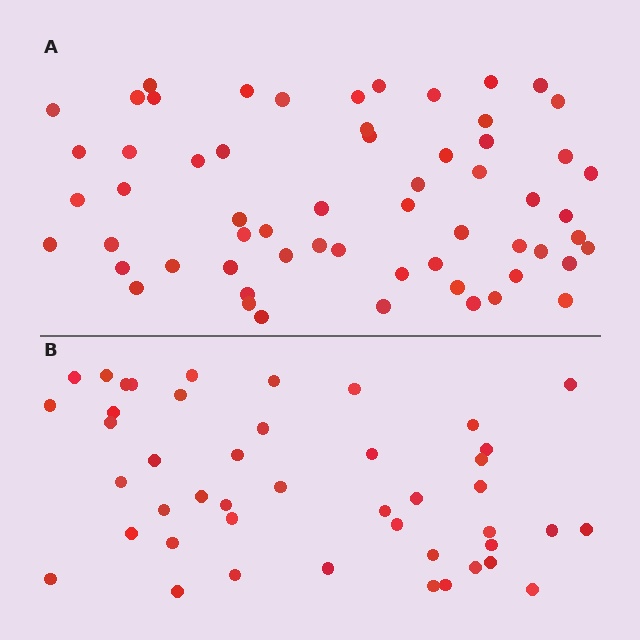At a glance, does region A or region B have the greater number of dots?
Region A (the top region) has more dots.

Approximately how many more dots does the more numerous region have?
Region A has approximately 15 more dots than region B.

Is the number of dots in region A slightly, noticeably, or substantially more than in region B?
Region A has noticeably more, but not dramatically so. The ratio is roughly 1.3 to 1.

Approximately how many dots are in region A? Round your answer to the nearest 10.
About 60 dots.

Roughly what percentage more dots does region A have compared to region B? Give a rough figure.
About 35% more.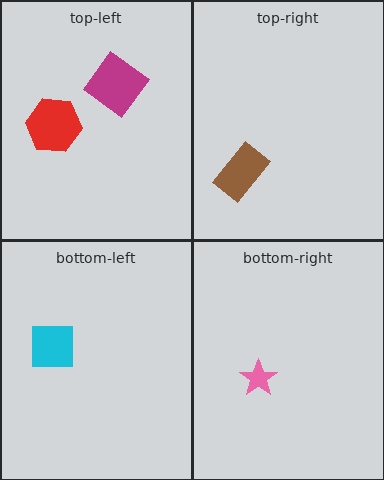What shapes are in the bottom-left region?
The cyan square.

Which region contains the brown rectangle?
The top-right region.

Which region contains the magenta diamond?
The top-left region.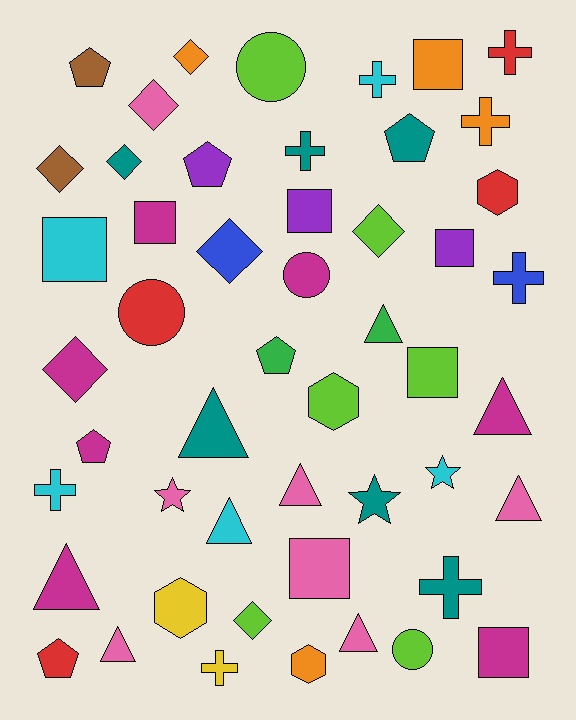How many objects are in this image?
There are 50 objects.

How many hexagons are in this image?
There are 4 hexagons.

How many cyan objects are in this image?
There are 5 cyan objects.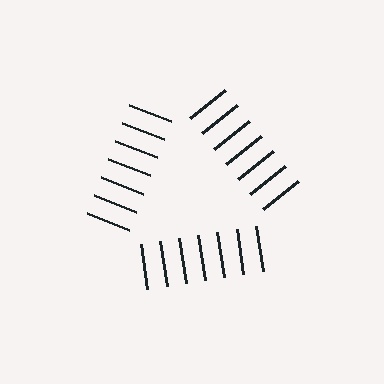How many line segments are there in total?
21 — 7 along each of the 3 edges.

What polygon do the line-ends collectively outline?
An illusory triangle — the line segments terminate on its edges but no continuous stroke is drawn.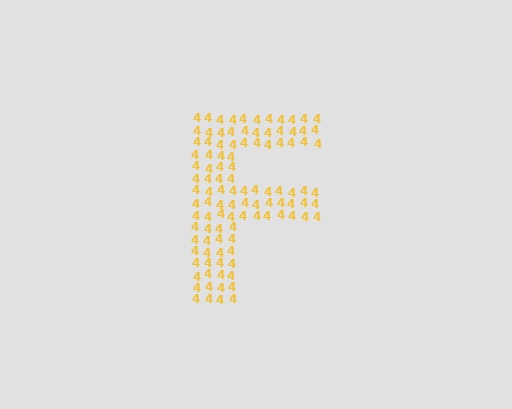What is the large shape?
The large shape is the letter F.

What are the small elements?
The small elements are digit 4's.